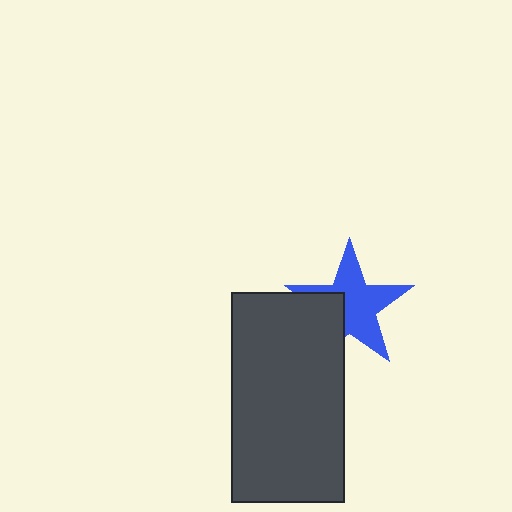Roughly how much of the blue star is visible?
Most of it is visible (roughly 67%).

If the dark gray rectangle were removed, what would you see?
You would see the complete blue star.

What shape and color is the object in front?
The object in front is a dark gray rectangle.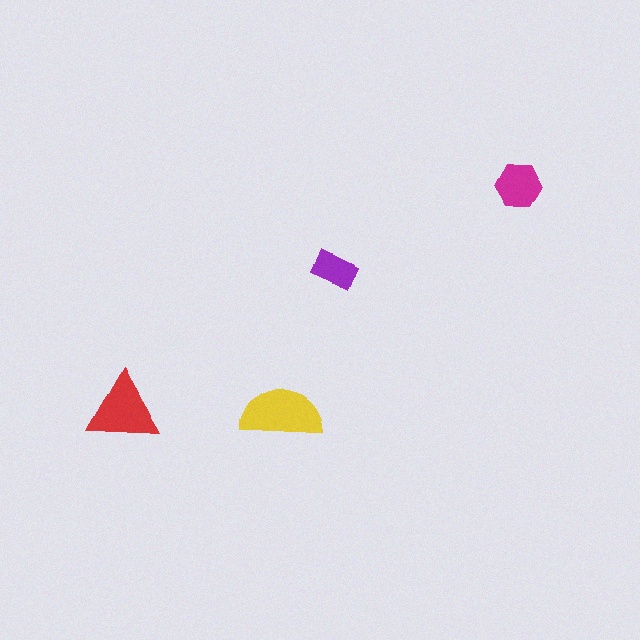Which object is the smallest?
The purple rectangle.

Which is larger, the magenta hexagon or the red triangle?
The red triangle.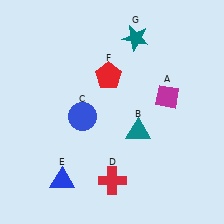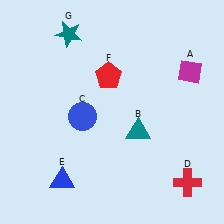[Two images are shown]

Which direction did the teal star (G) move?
The teal star (G) moved left.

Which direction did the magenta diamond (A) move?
The magenta diamond (A) moved up.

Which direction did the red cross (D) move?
The red cross (D) moved right.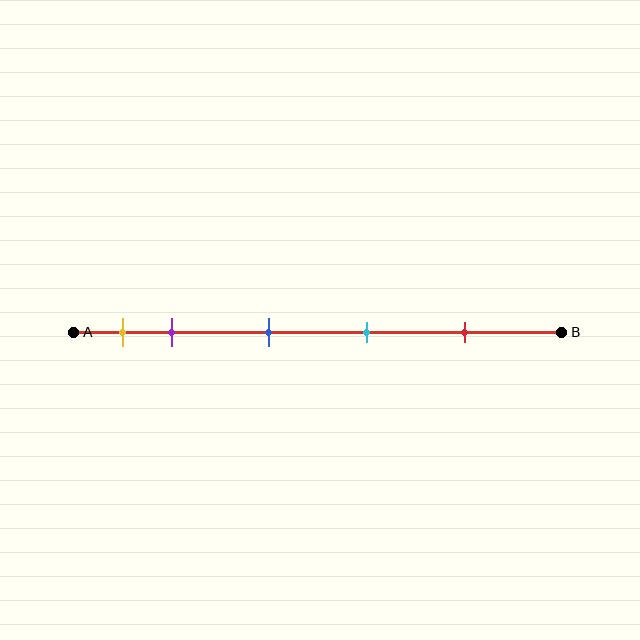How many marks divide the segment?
There are 5 marks dividing the segment.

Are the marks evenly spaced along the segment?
No, the marks are not evenly spaced.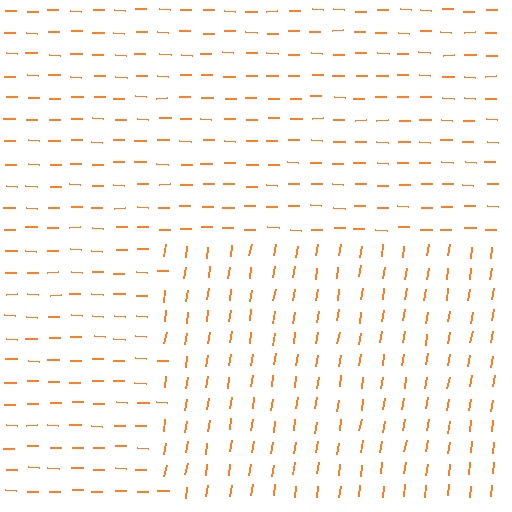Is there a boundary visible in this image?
Yes, there is a texture boundary formed by a change in line orientation.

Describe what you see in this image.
The image is filled with small orange line segments. A rectangle region in the image has lines oriented differently from the surrounding lines, creating a visible texture boundary.